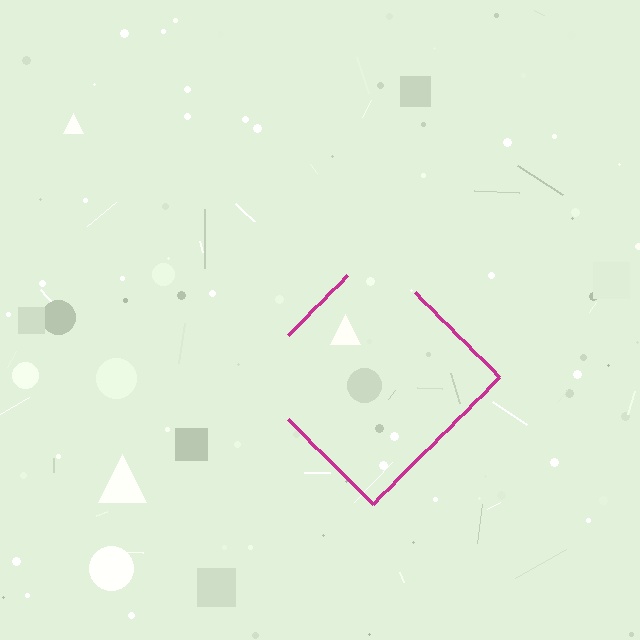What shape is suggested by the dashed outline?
The dashed outline suggests a diamond.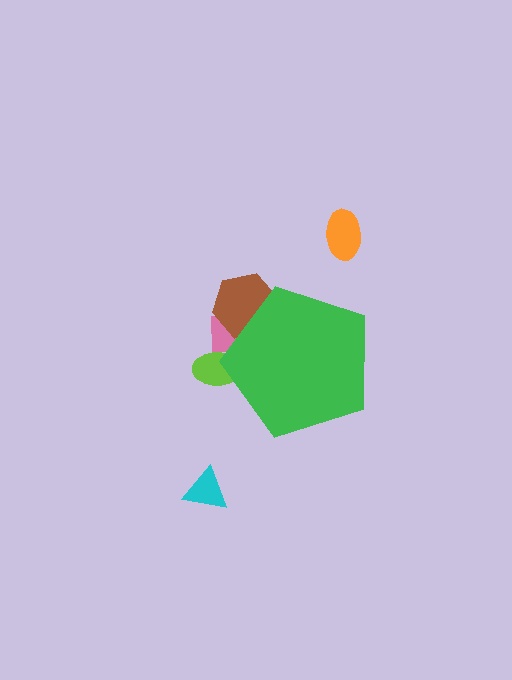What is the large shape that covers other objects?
A green pentagon.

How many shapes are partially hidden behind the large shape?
3 shapes are partially hidden.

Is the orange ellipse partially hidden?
No, the orange ellipse is fully visible.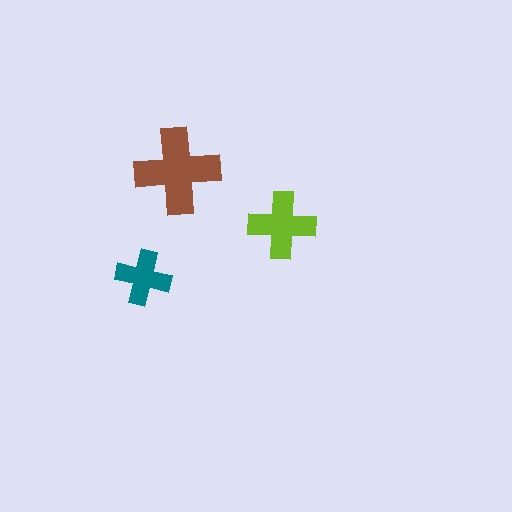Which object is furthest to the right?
The lime cross is rightmost.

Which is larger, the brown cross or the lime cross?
The brown one.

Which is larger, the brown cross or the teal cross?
The brown one.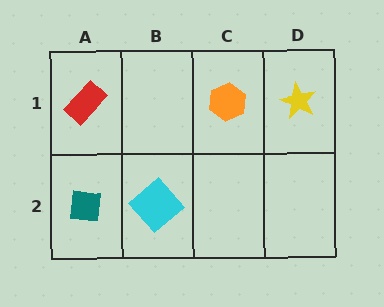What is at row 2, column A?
A teal square.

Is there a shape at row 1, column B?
No, that cell is empty.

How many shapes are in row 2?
2 shapes.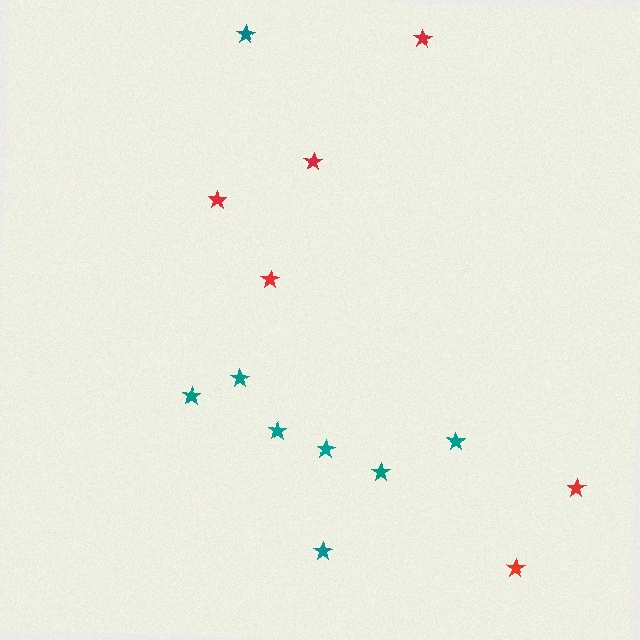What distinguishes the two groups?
There are 2 groups: one group of red stars (6) and one group of teal stars (8).